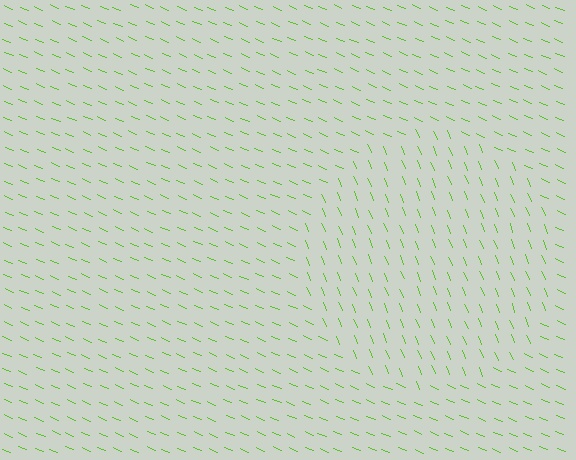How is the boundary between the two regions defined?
The boundary is defined purely by a change in line orientation (approximately 45 degrees difference). All lines are the same color and thickness.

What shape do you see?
I see a circle.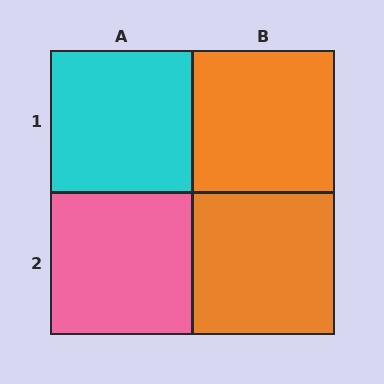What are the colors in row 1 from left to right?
Cyan, orange.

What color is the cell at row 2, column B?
Orange.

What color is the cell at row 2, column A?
Pink.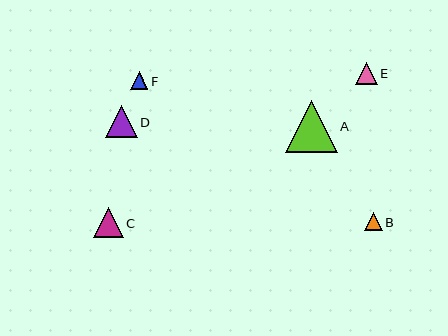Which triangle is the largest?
Triangle A is the largest with a size of approximately 52 pixels.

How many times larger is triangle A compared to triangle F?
Triangle A is approximately 2.9 times the size of triangle F.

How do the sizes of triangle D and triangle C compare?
Triangle D and triangle C are approximately the same size.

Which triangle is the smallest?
Triangle B is the smallest with a size of approximately 17 pixels.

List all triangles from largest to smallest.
From largest to smallest: A, D, C, E, F, B.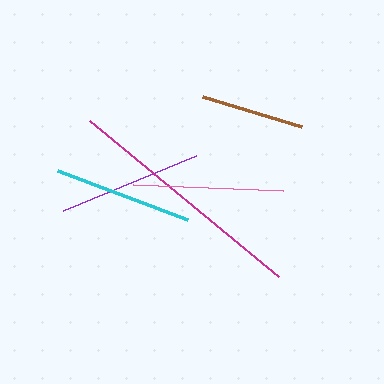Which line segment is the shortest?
The brown line is the shortest at approximately 103 pixels.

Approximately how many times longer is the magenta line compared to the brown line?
The magenta line is approximately 2.4 times the length of the brown line.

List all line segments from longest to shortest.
From longest to shortest: magenta, pink, purple, cyan, brown.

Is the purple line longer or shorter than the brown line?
The purple line is longer than the brown line.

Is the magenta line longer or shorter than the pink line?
The magenta line is longer than the pink line.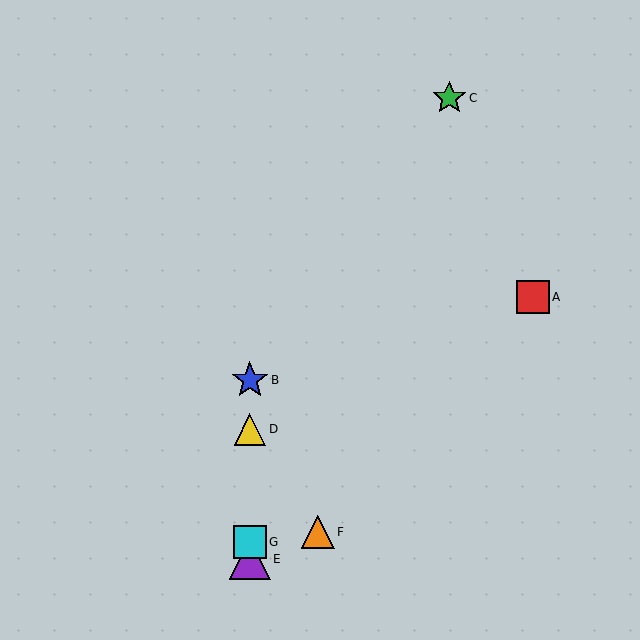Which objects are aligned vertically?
Objects B, D, E, G are aligned vertically.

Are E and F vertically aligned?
No, E is at x≈250 and F is at x≈318.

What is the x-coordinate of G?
Object G is at x≈250.